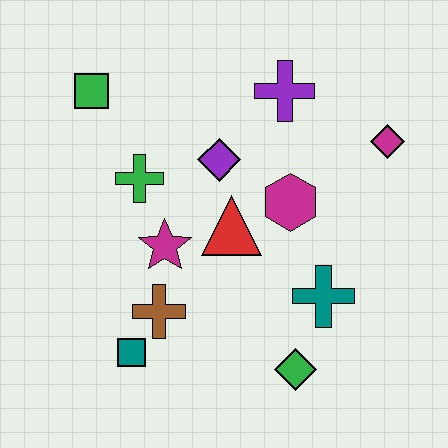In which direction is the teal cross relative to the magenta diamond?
The teal cross is below the magenta diamond.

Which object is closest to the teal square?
The brown cross is closest to the teal square.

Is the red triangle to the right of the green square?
Yes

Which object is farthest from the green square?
The green diamond is farthest from the green square.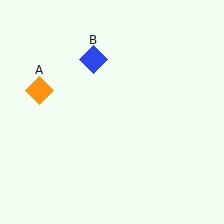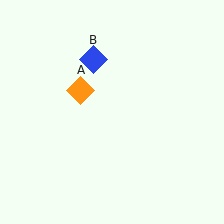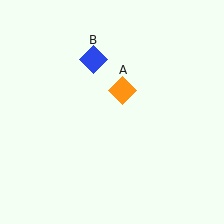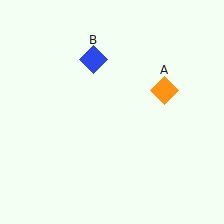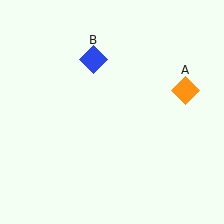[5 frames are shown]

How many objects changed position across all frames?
1 object changed position: orange diamond (object A).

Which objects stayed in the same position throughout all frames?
Blue diamond (object B) remained stationary.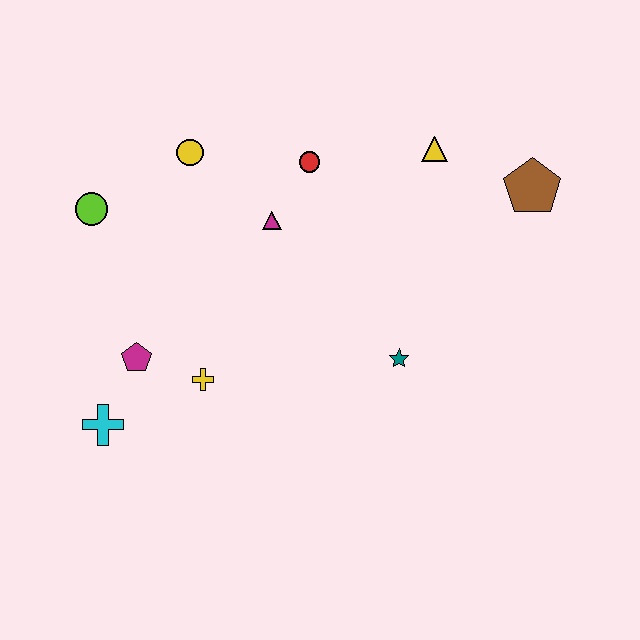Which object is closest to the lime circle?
The yellow circle is closest to the lime circle.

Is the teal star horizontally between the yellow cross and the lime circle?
No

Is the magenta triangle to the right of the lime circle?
Yes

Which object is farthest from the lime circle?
The brown pentagon is farthest from the lime circle.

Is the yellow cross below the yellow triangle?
Yes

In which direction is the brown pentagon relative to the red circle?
The brown pentagon is to the right of the red circle.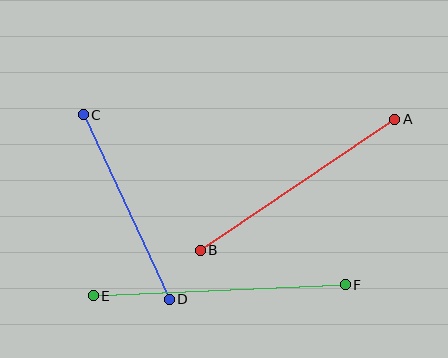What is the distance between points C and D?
The distance is approximately 203 pixels.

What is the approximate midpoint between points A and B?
The midpoint is at approximately (297, 185) pixels.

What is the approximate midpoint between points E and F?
The midpoint is at approximately (219, 290) pixels.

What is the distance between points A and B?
The distance is approximately 234 pixels.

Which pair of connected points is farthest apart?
Points E and F are farthest apart.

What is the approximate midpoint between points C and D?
The midpoint is at approximately (126, 207) pixels.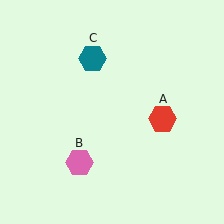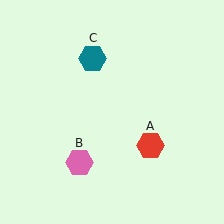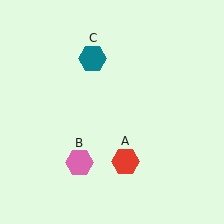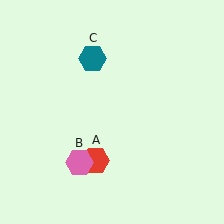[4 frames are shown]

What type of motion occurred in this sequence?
The red hexagon (object A) rotated clockwise around the center of the scene.